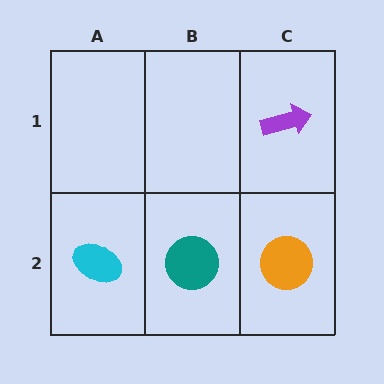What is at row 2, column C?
An orange circle.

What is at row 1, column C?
A purple arrow.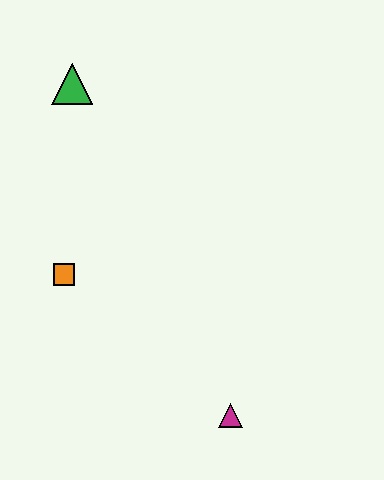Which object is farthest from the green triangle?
The magenta triangle is farthest from the green triangle.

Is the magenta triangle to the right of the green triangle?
Yes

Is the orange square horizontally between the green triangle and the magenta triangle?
No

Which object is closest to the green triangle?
The orange square is closest to the green triangle.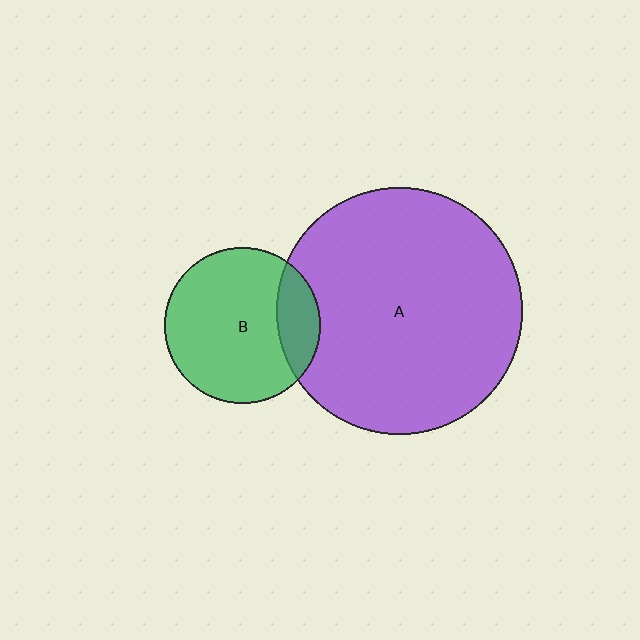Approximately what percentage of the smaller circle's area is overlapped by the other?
Approximately 20%.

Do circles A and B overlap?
Yes.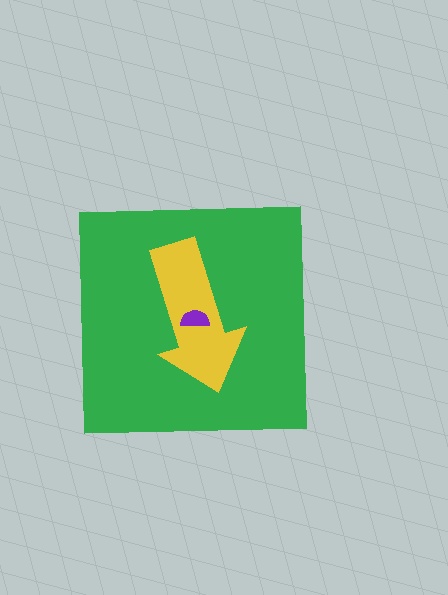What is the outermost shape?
The green square.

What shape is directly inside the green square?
The yellow arrow.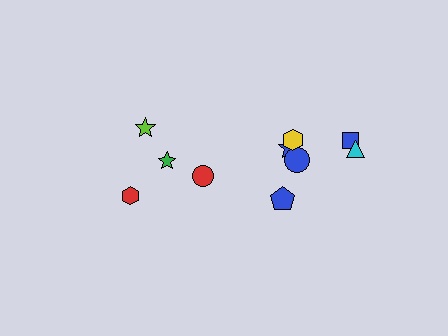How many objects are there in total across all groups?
There are 10 objects.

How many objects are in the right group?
There are 6 objects.